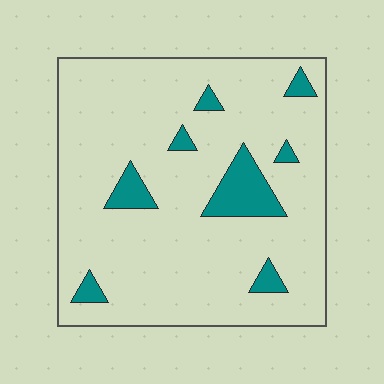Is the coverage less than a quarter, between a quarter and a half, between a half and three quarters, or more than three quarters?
Less than a quarter.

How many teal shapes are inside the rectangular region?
8.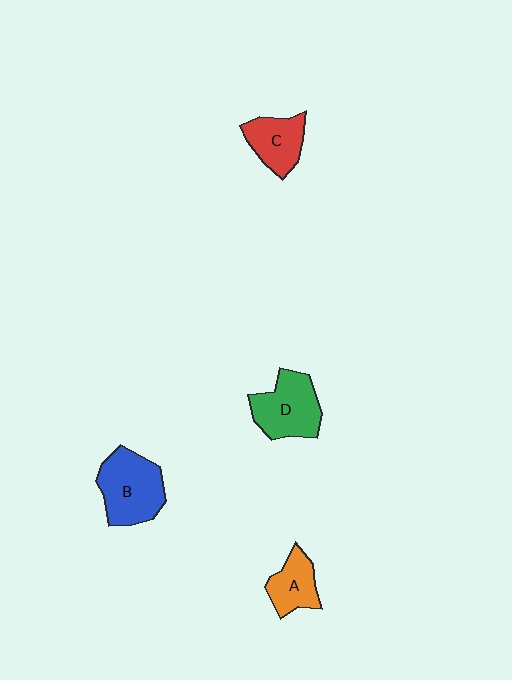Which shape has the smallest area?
Shape A (orange).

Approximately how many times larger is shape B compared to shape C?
Approximately 1.5 times.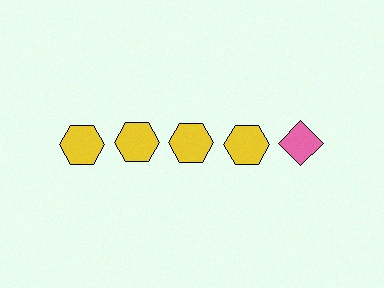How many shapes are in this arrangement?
There are 5 shapes arranged in a grid pattern.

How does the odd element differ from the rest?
It differs in both color (pink instead of yellow) and shape (diamond instead of hexagon).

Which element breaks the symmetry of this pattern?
The pink diamond in the top row, rightmost column breaks the symmetry. All other shapes are yellow hexagons.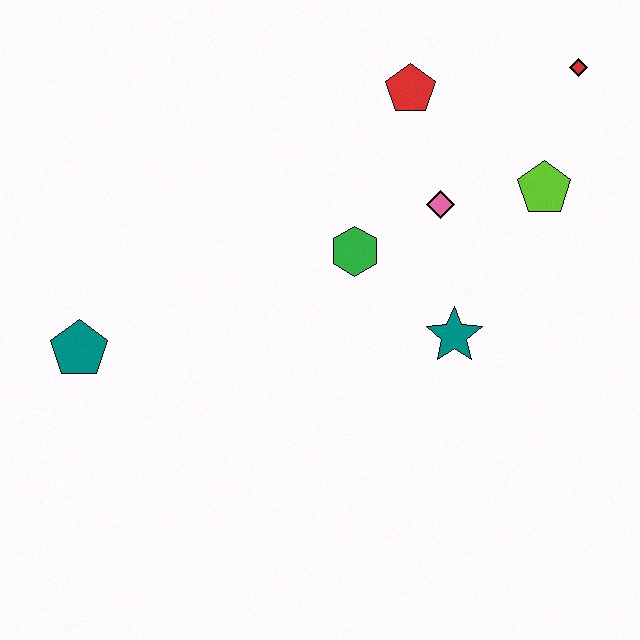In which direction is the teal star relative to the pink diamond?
The teal star is below the pink diamond.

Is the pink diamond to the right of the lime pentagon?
No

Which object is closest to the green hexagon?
The pink diamond is closest to the green hexagon.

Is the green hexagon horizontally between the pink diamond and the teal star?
No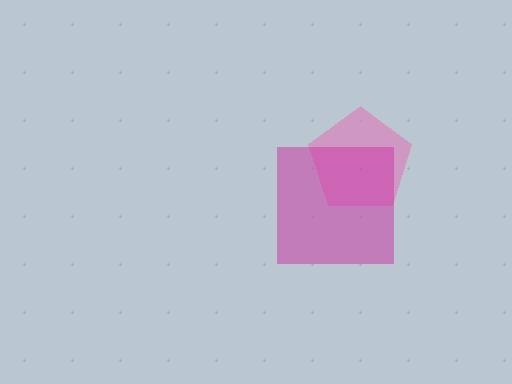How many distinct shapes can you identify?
There are 2 distinct shapes: a pink pentagon, a magenta square.